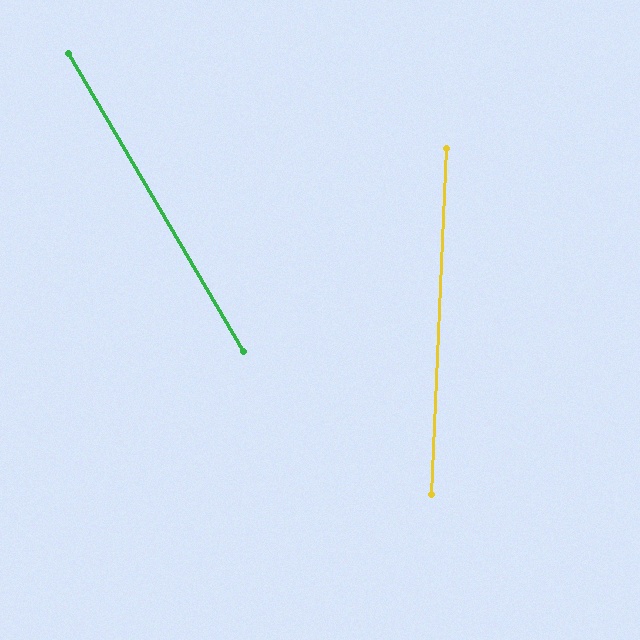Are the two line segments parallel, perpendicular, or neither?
Neither parallel nor perpendicular — they differ by about 33°.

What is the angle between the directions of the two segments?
Approximately 33 degrees.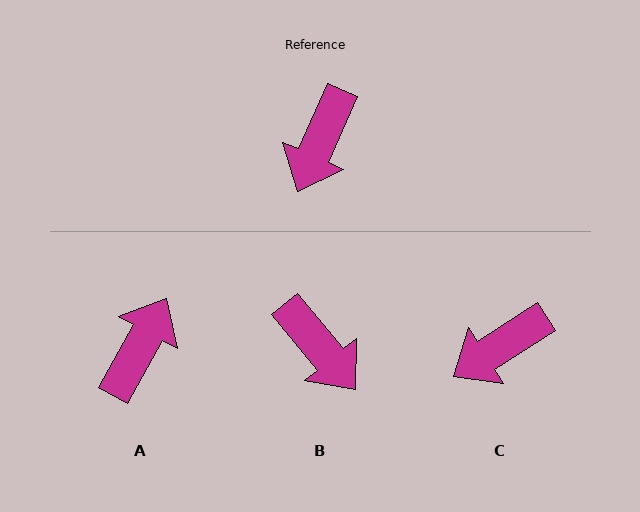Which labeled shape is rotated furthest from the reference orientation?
A, about 175 degrees away.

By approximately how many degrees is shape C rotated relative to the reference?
Approximately 33 degrees clockwise.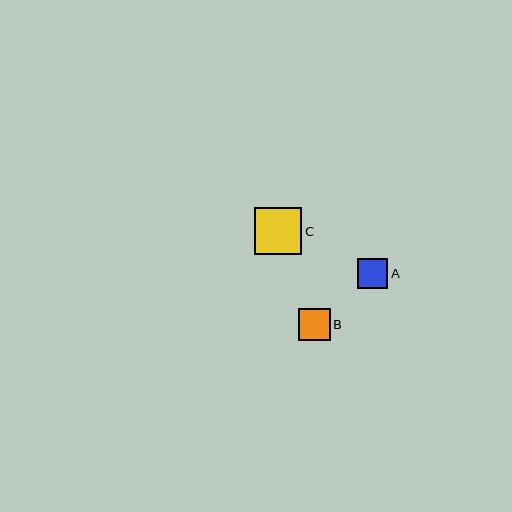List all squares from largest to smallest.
From largest to smallest: C, B, A.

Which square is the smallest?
Square A is the smallest with a size of approximately 31 pixels.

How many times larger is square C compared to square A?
Square C is approximately 1.5 times the size of square A.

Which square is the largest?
Square C is the largest with a size of approximately 47 pixels.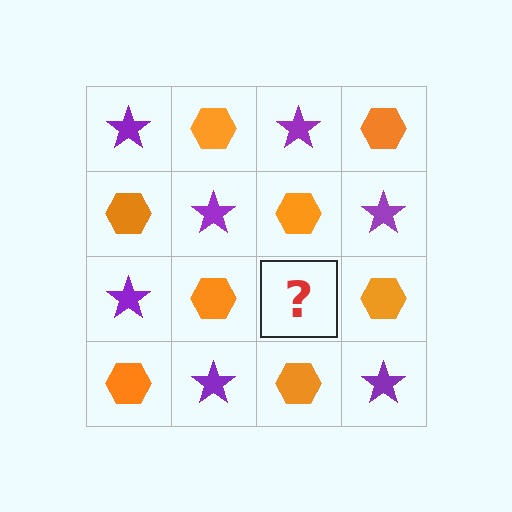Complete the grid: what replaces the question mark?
The question mark should be replaced with a purple star.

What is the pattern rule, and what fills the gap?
The rule is that it alternates purple star and orange hexagon in a checkerboard pattern. The gap should be filled with a purple star.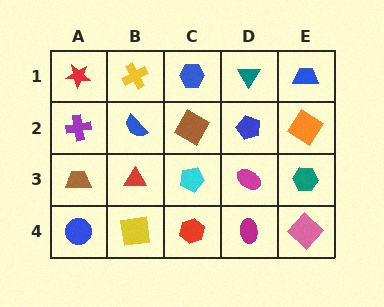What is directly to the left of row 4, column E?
A magenta ellipse.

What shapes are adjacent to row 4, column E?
A teal hexagon (row 3, column E), a magenta ellipse (row 4, column D).